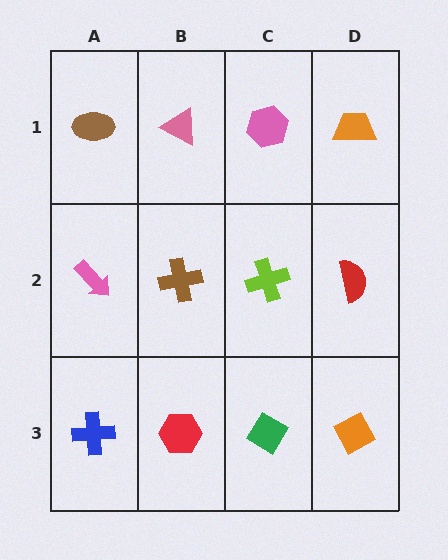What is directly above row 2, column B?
A pink triangle.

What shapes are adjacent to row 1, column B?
A brown cross (row 2, column B), a brown ellipse (row 1, column A), a pink hexagon (row 1, column C).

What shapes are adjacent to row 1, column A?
A pink arrow (row 2, column A), a pink triangle (row 1, column B).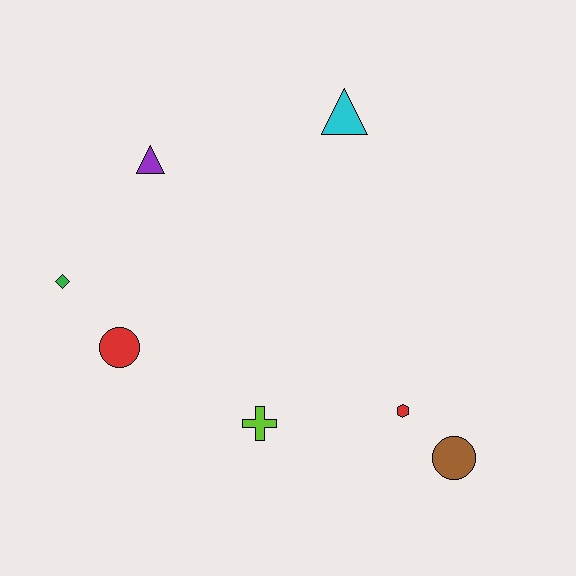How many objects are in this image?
There are 7 objects.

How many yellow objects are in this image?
There are no yellow objects.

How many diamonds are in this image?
There is 1 diamond.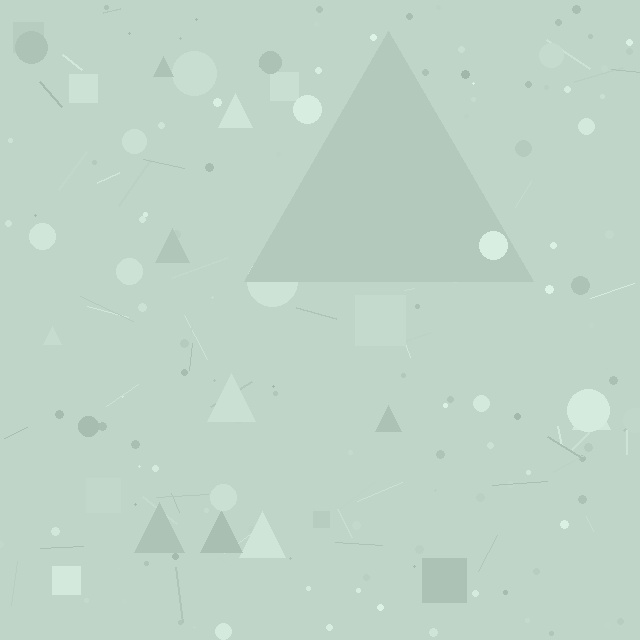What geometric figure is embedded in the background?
A triangle is embedded in the background.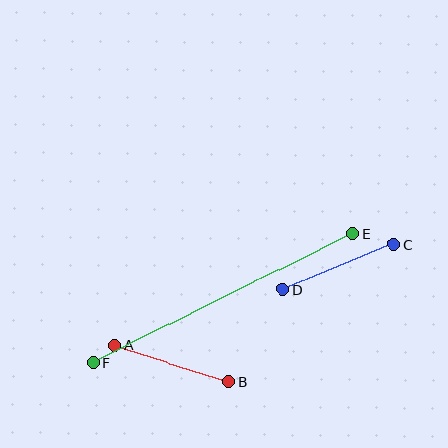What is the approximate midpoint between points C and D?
The midpoint is at approximately (338, 267) pixels.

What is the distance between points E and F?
The distance is approximately 290 pixels.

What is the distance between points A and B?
The distance is approximately 119 pixels.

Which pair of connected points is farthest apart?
Points E and F are farthest apart.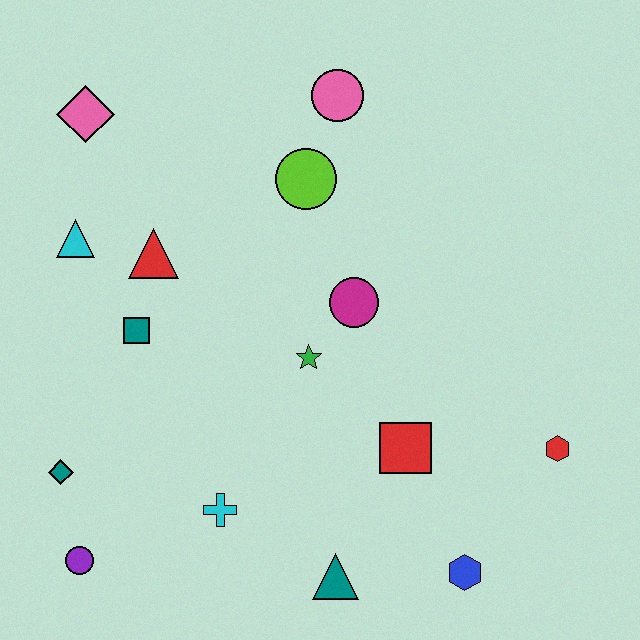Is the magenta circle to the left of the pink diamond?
No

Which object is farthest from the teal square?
The red hexagon is farthest from the teal square.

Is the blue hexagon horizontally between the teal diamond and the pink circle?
No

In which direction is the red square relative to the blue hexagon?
The red square is above the blue hexagon.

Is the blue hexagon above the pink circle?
No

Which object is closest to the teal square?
The red triangle is closest to the teal square.